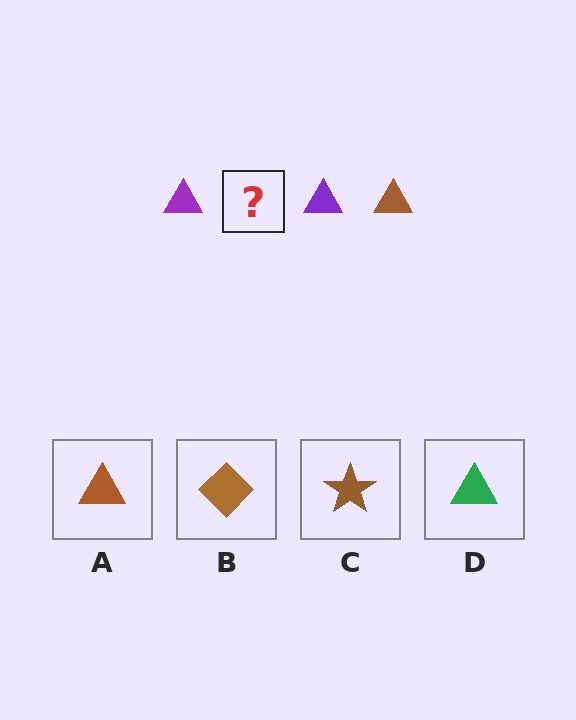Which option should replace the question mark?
Option A.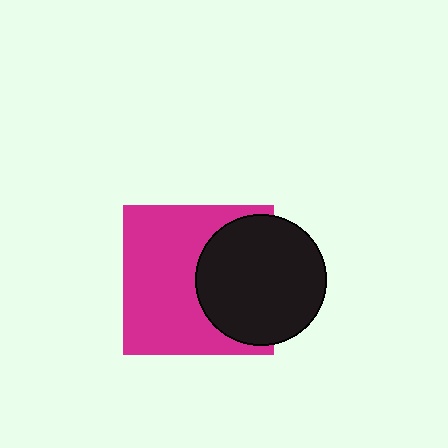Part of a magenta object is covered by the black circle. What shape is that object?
It is a square.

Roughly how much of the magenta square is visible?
About half of it is visible (roughly 62%).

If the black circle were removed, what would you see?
You would see the complete magenta square.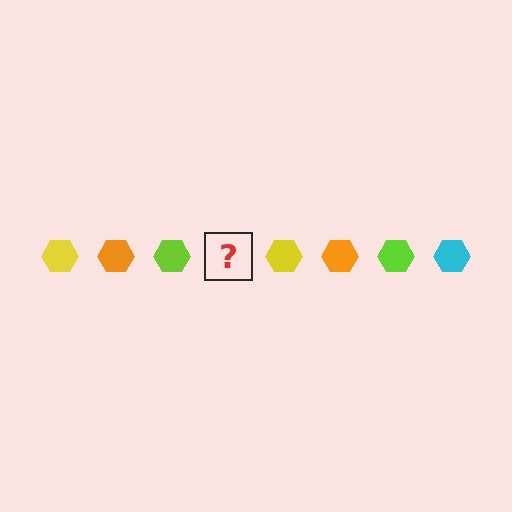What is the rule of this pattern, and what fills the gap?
The rule is that the pattern cycles through yellow, orange, lime, cyan hexagons. The gap should be filled with a cyan hexagon.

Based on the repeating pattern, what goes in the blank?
The blank should be a cyan hexagon.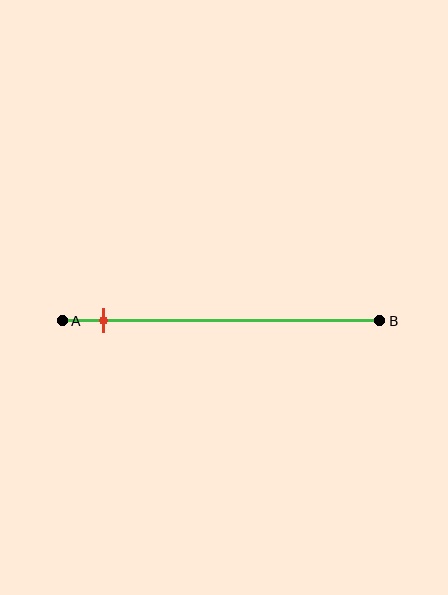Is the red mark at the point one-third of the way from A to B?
No, the mark is at about 15% from A, not at the 33% one-third point.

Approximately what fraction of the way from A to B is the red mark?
The red mark is approximately 15% of the way from A to B.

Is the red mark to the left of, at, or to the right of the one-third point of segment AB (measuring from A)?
The red mark is to the left of the one-third point of segment AB.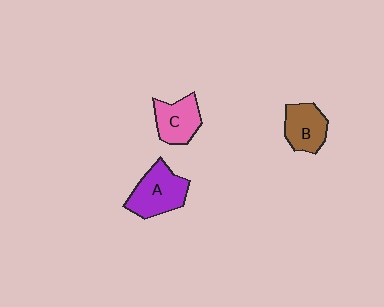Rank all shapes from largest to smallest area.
From largest to smallest: A (purple), B (brown), C (pink).